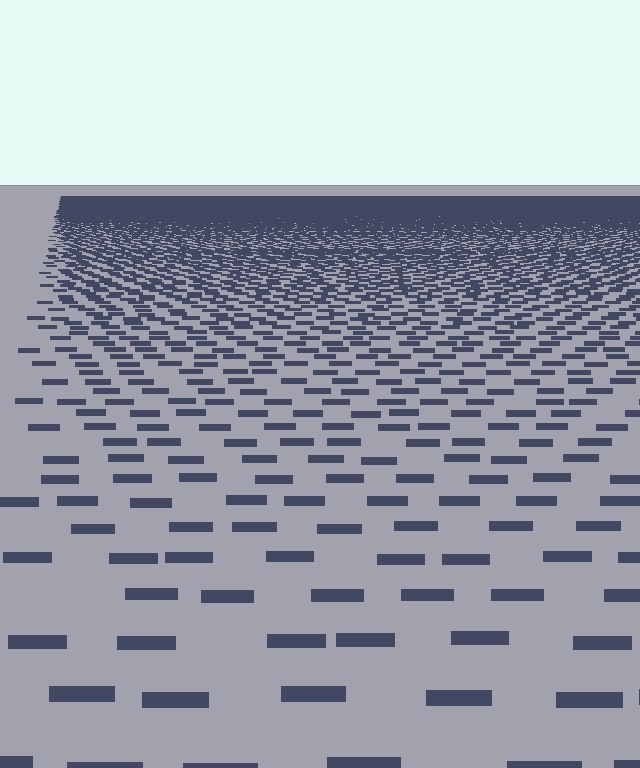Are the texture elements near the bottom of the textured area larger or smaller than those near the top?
Larger. Near the bottom, elements are closer to the viewer and appear at a bigger on-screen size.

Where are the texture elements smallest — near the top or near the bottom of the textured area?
Near the top.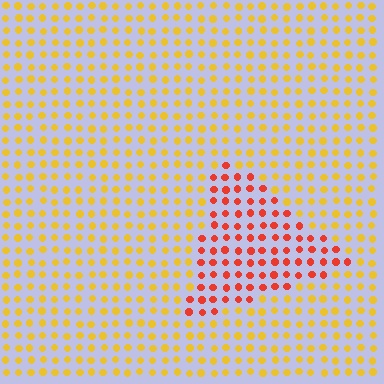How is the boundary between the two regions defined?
The boundary is defined purely by a slight shift in hue (about 43 degrees). Spacing, size, and orientation are identical on both sides.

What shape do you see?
I see a triangle.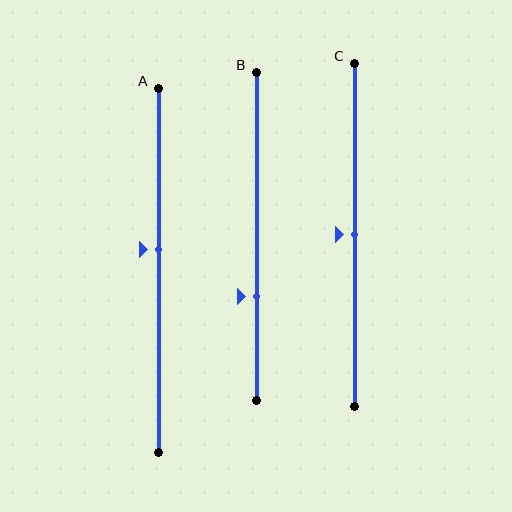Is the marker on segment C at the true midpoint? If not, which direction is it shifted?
Yes, the marker on segment C is at the true midpoint.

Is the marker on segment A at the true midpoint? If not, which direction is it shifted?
No, the marker on segment A is shifted upward by about 6% of the segment length.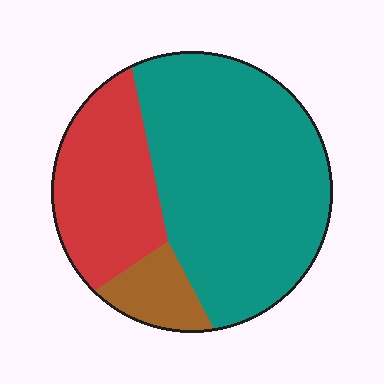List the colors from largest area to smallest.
From largest to smallest: teal, red, brown.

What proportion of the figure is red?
Red takes up about one quarter (1/4) of the figure.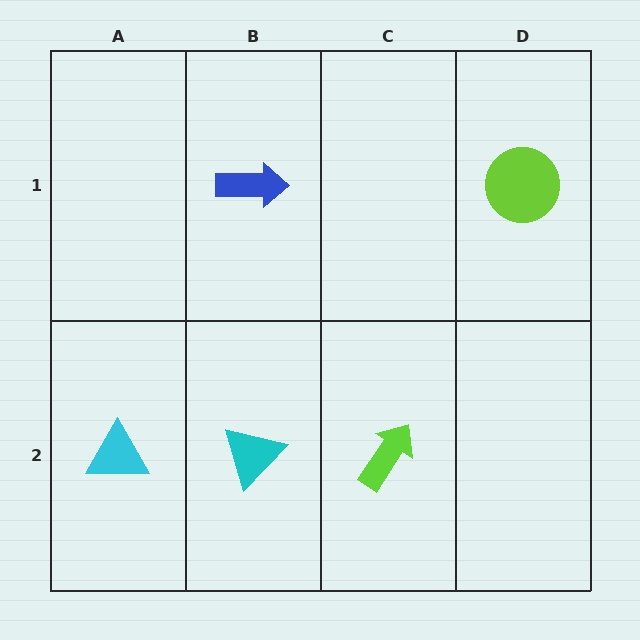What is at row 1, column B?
A blue arrow.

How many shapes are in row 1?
2 shapes.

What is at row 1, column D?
A lime circle.